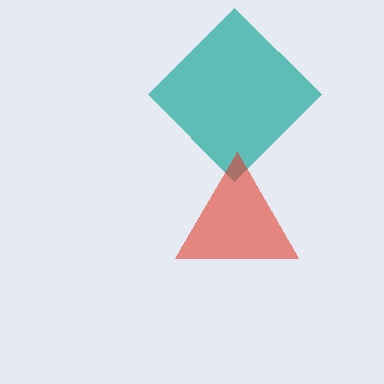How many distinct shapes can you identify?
There are 2 distinct shapes: a teal diamond, a red triangle.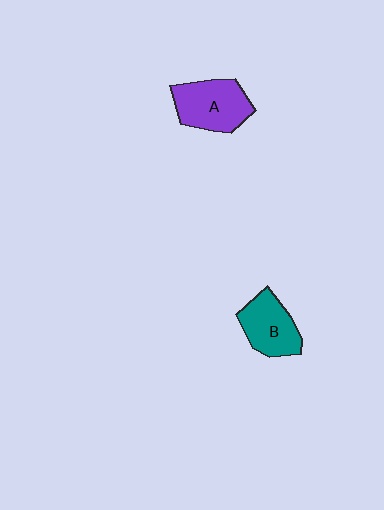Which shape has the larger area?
Shape A (purple).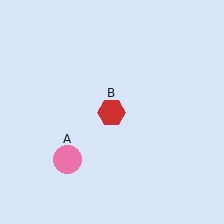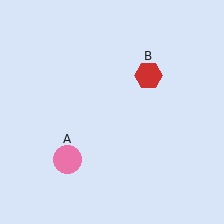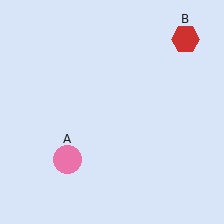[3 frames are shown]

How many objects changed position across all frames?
1 object changed position: red hexagon (object B).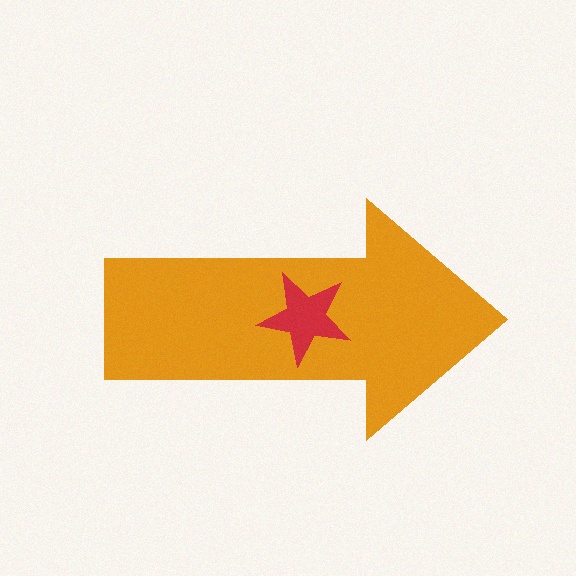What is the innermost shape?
The red star.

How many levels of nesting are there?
2.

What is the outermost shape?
The orange arrow.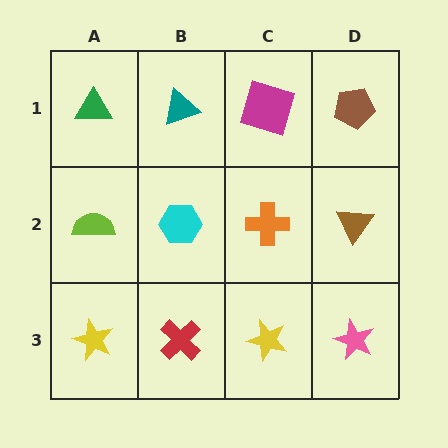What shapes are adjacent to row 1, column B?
A cyan hexagon (row 2, column B), a green triangle (row 1, column A), a magenta square (row 1, column C).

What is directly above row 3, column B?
A cyan hexagon.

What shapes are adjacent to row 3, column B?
A cyan hexagon (row 2, column B), a yellow star (row 3, column A), a yellow star (row 3, column C).